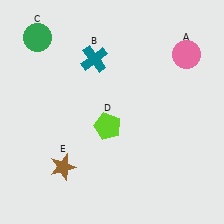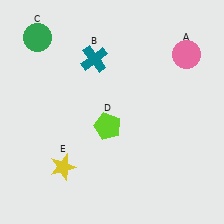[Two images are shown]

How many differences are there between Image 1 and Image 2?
There is 1 difference between the two images.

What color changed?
The star (E) changed from brown in Image 1 to yellow in Image 2.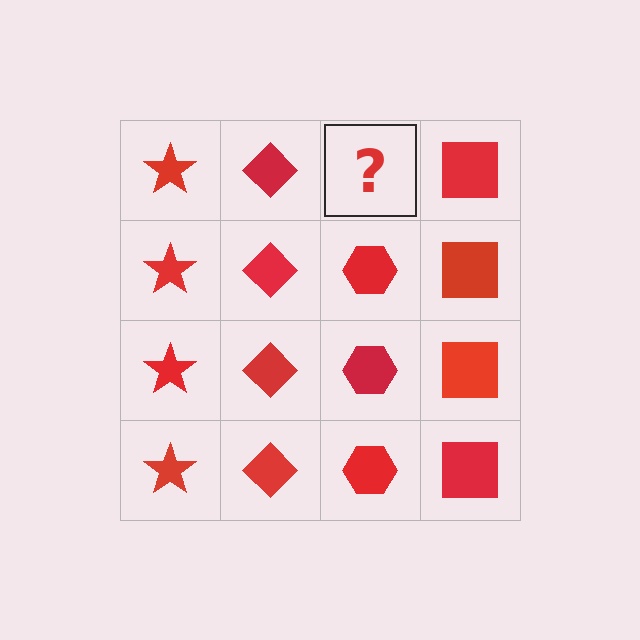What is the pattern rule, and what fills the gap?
The rule is that each column has a consistent shape. The gap should be filled with a red hexagon.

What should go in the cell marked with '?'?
The missing cell should contain a red hexagon.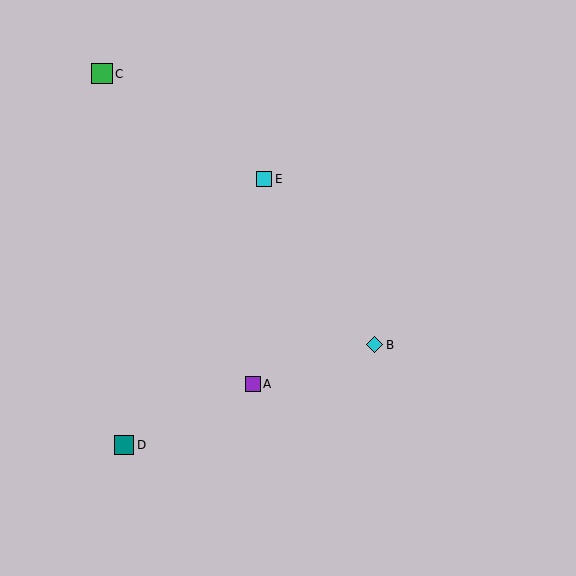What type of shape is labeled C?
Shape C is a green square.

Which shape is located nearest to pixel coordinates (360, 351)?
The cyan diamond (labeled B) at (375, 345) is nearest to that location.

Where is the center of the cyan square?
The center of the cyan square is at (264, 179).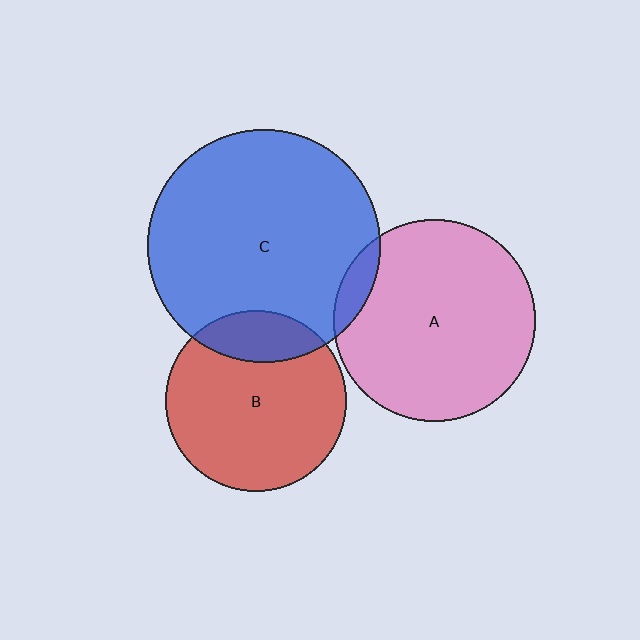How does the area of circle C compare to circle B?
Approximately 1.7 times.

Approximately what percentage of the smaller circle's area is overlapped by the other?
Approximately 10%.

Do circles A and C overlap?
Yes.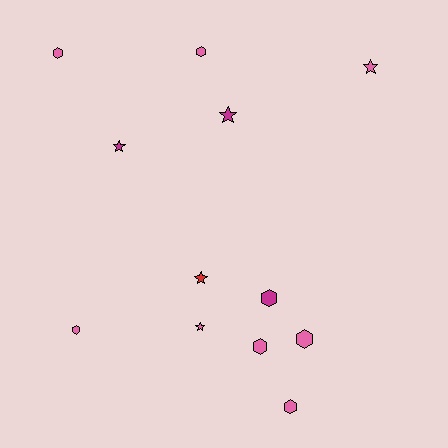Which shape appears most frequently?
Hexagon, with 7 objects.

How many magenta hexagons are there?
There is 1 magenta hexagon.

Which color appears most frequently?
Pink, with 8 objects.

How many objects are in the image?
There are 12 objects.